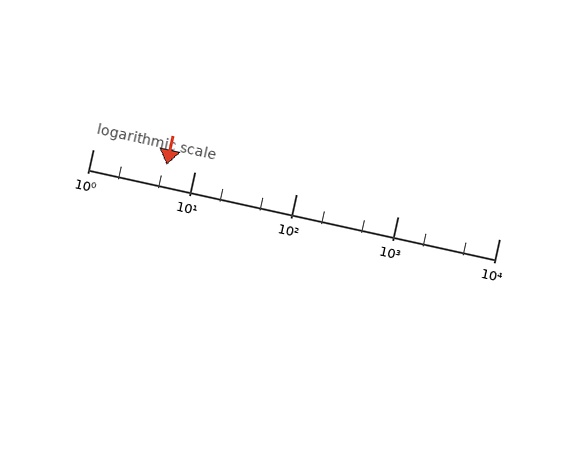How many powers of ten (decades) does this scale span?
The scale spans 4 decades, from 1 to 10000.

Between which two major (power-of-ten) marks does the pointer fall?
The pointer is between 1 and 10.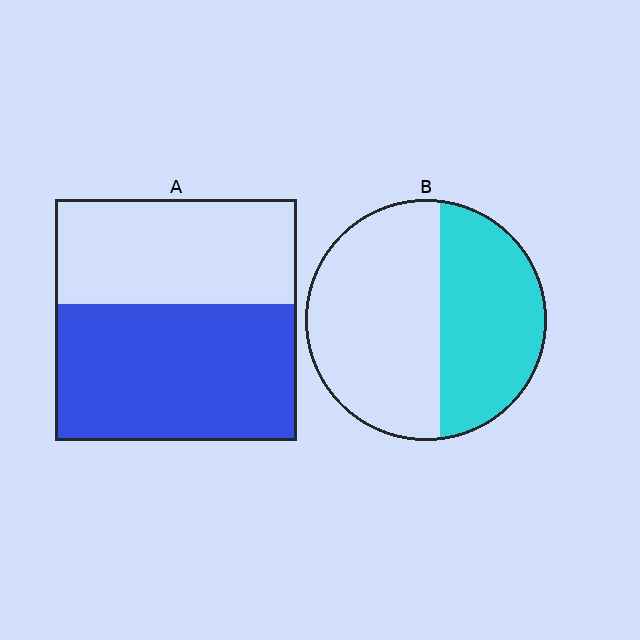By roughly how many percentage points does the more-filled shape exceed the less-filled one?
By roughly 15 percentage points (A over B).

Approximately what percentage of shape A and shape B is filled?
A is approximately 55% and B is approximately 45%.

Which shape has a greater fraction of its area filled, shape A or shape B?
Shape A.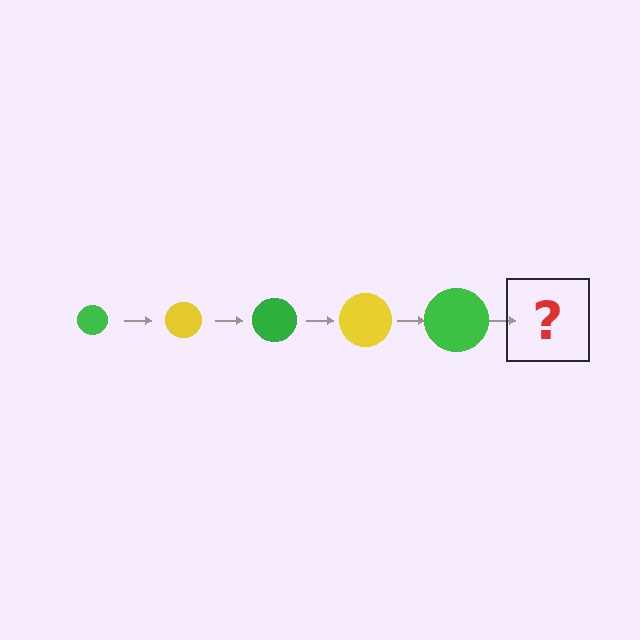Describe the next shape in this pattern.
It should be a yellow circle, larger than the previous one.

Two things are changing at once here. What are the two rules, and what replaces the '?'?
The two rules are that the circle grows larger each step and the color cycles through green and yellow. The '?' should be a yellow circle, larger than the previous one.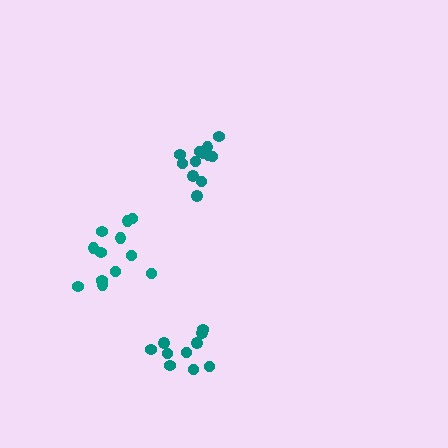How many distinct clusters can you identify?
There are 3 distinct clusters.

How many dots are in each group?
Group 1: 12 dots, Group 2: 12 dots, Group 3: 10 dots (34 total).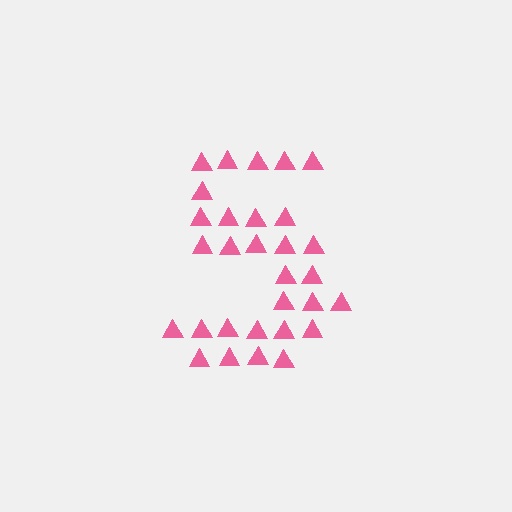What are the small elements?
The small elements are triangles.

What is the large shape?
The large shape is the digit 5.